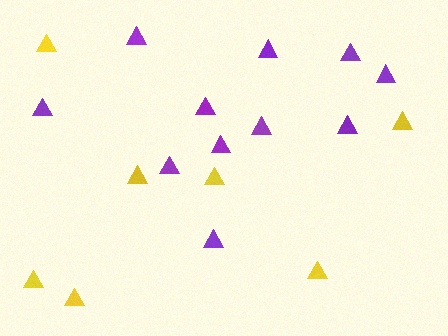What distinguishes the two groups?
There are 2 groups: one group of purple triangles (11) and one group of yellow triangles (7).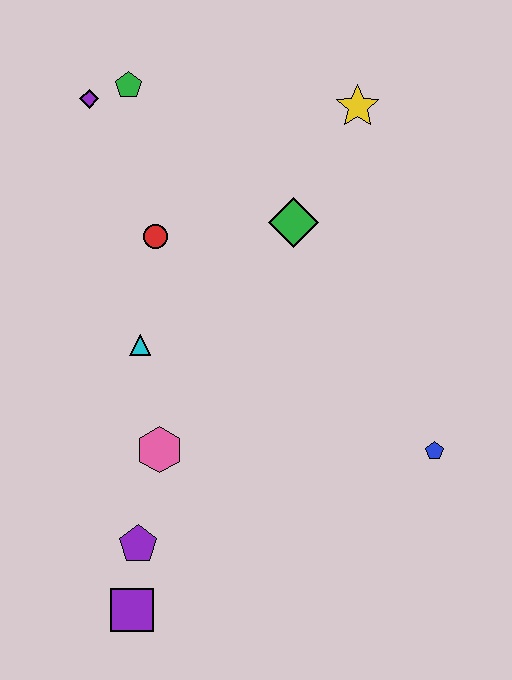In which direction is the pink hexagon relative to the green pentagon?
The pink hexagon is below the green pentagon.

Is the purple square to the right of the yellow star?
No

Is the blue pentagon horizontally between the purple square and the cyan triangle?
No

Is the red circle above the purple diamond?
No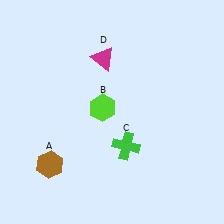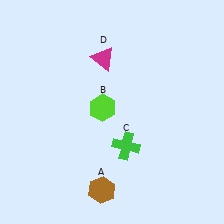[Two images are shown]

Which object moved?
The brown hexagon (A) moved right.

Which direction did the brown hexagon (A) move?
The brown hexagon (A) moved right.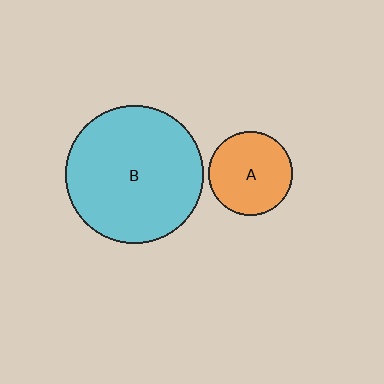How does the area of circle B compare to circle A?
Approximately 2.7 times.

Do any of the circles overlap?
No, none of the circles overlap.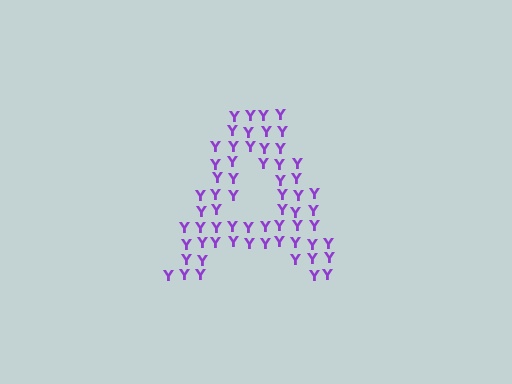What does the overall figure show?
The overall figure shows the letter A.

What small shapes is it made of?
It is made of small letter Y's.